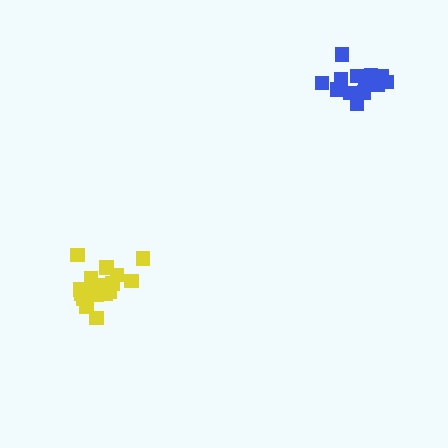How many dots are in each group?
Group 1: 13 dots, Group 2: 17 dots (30 total).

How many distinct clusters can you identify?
There are 2 distinct clusters.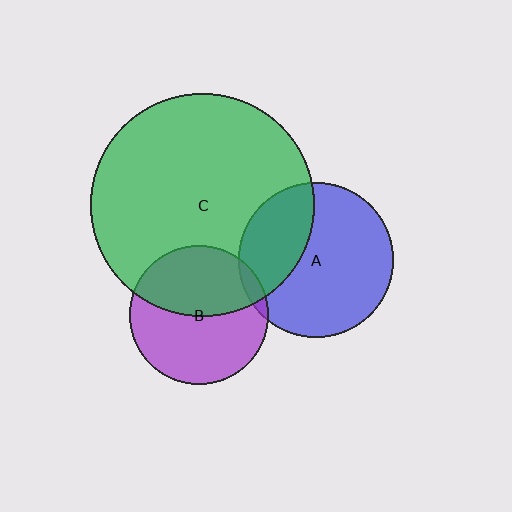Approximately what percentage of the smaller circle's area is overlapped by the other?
Approximately 30%.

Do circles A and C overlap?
Yes.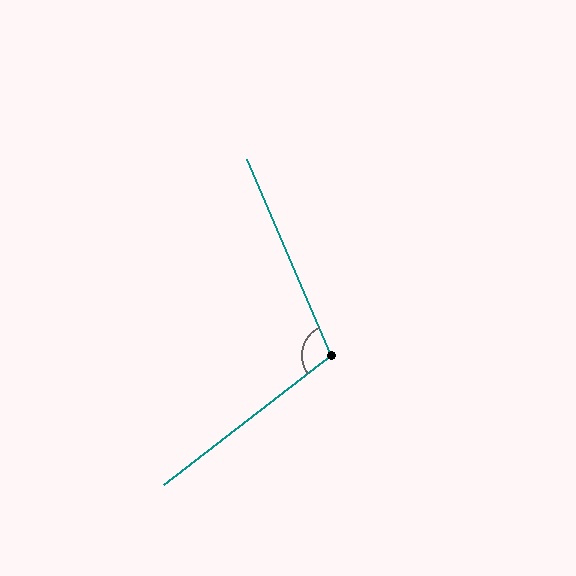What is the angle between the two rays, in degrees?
Approximately 104 degrees.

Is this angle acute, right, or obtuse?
It is obtuse.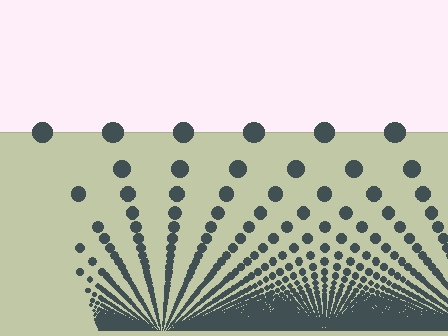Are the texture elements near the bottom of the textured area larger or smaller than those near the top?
Smaller. The gradient is inverted — elements near the bottom are smaller and denser.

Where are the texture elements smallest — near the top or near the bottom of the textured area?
Near the bottom.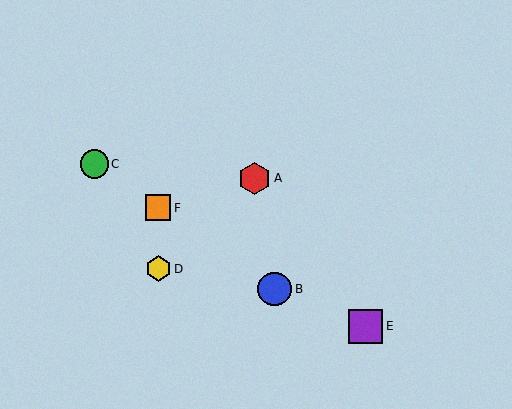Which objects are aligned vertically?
Objects D, F are aligned vertically.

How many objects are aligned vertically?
2 objects (D, F) are aligned vertically.